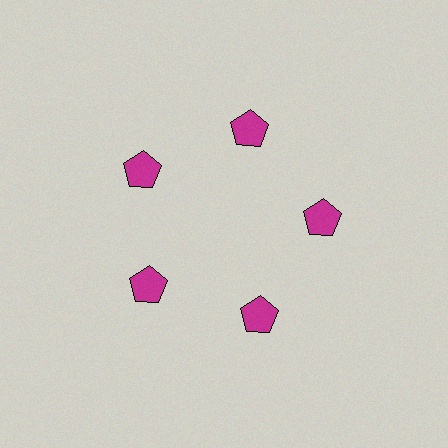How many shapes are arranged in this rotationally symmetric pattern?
There are 5 shapes, arranged in 5 groups of 1.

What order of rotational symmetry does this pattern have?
This pattern has 5-fold rotational symmetry.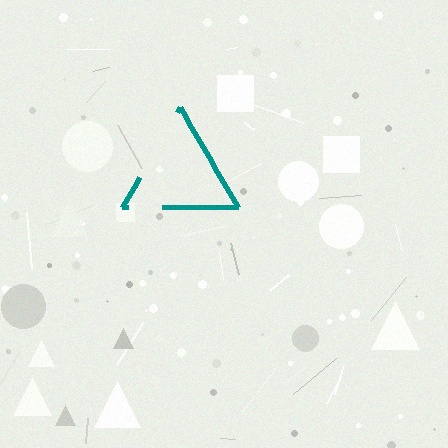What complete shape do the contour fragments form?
The contour fragments form a triangle.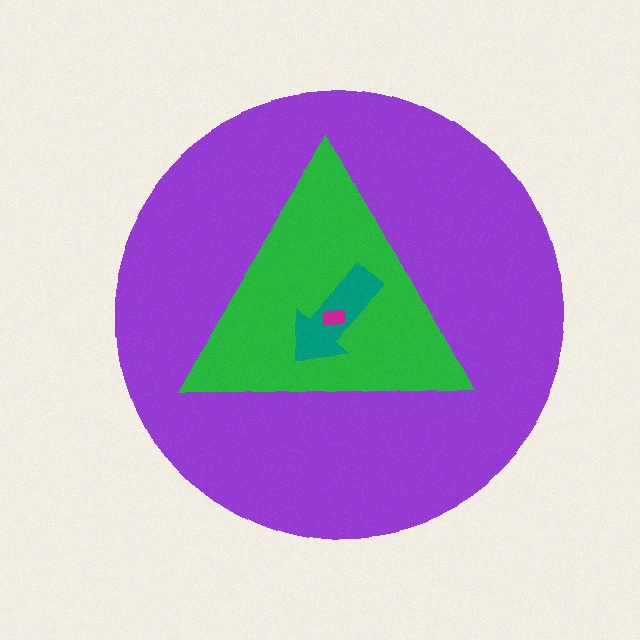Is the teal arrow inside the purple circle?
Yes.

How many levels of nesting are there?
4.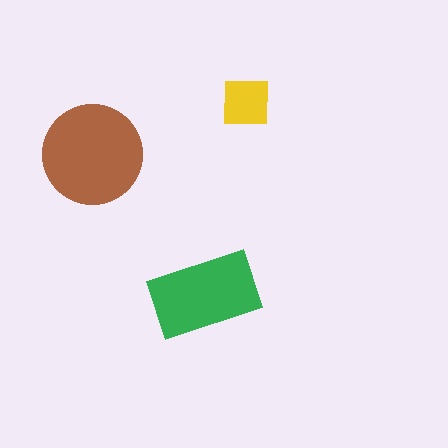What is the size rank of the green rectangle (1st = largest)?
2nd.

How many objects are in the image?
There are 3 objects in the image.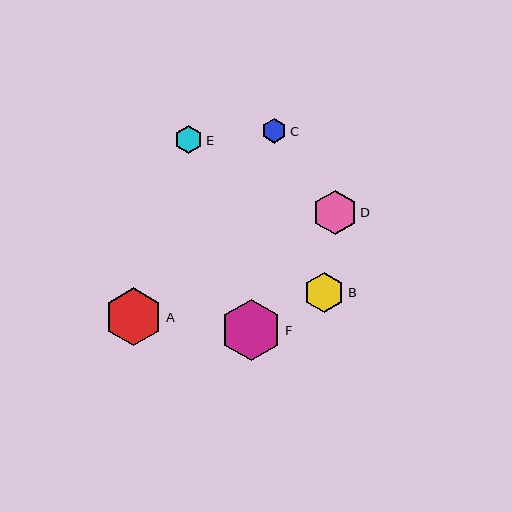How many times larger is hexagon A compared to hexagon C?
Hexagon A is approximately 2.4 times the size of hexagon C.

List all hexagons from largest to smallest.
From largest to smallest: F, A, D, B, E, C.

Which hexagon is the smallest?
Hexagon C is the smallest with a size of approximately 25 pixels.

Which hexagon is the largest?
Hexagon F is the largest with a size of approximately 62 pixels.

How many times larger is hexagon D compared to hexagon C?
Hexagon D is approximately 1.8 times the size of hexagon C.